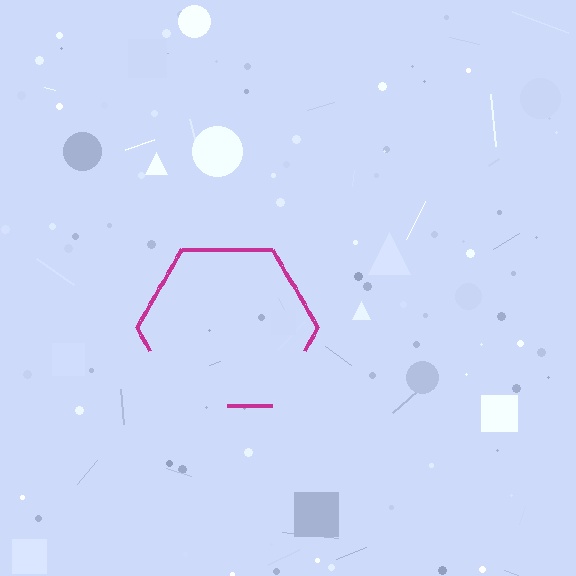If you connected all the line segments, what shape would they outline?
They would outline a hexagon.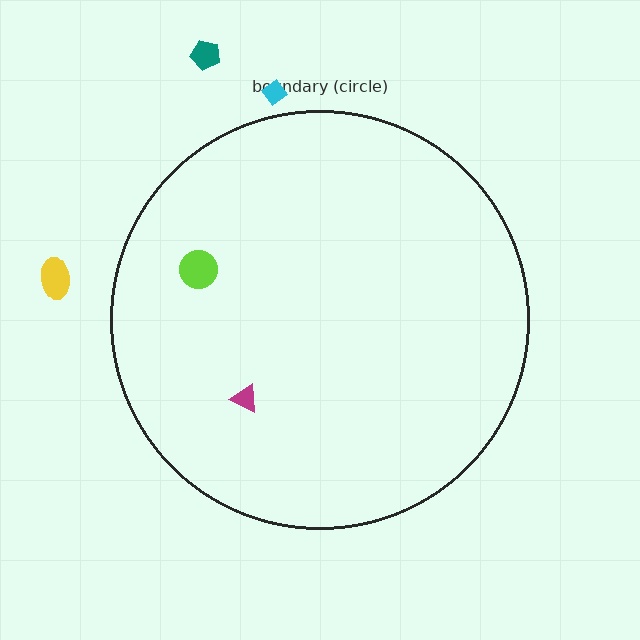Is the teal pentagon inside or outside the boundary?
Outside.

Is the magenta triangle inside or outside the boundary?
Inside.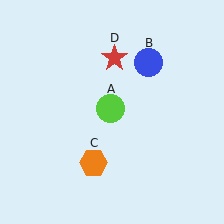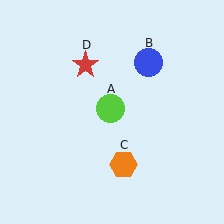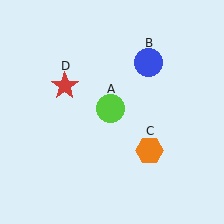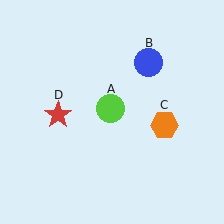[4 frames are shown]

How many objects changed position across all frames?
2 objects changed position: orange hexagon (object C), red star (object D).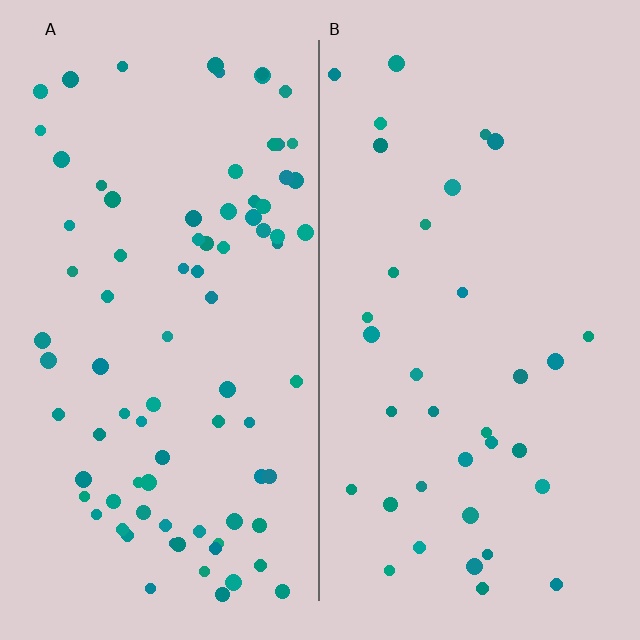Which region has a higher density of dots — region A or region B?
A (the left).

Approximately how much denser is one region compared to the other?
Approximately 2.3× — region A over region B.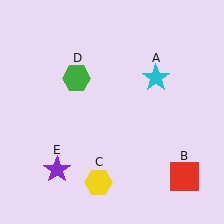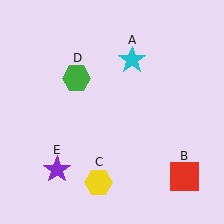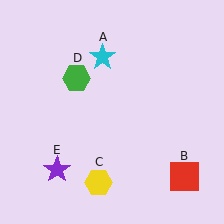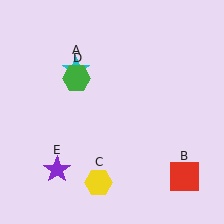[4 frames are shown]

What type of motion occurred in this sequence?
The cyan star (object A) rotated counterclockwise around the center of the scene.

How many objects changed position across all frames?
1 object changed position: cyan star (object A).